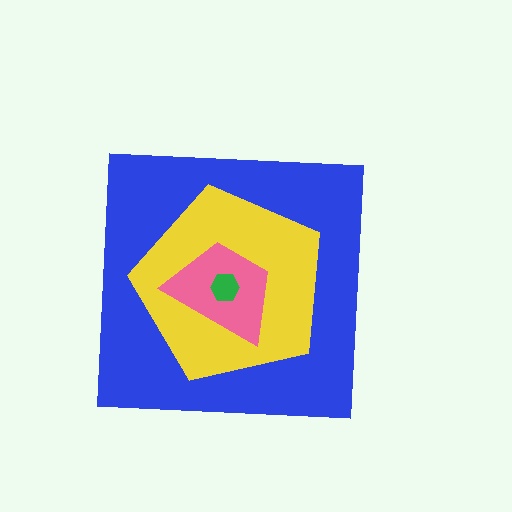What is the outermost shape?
The blue square.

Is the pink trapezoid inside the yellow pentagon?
Yes.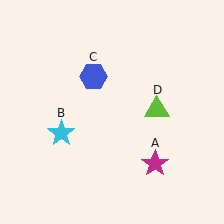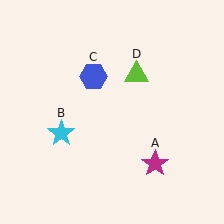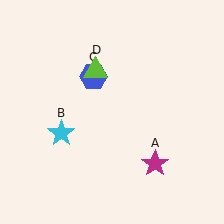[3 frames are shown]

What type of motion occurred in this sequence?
The lime triangle (object D) rotated counterclockwise around the center of the scene.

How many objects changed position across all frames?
1 object changed position: lime triangle (object D).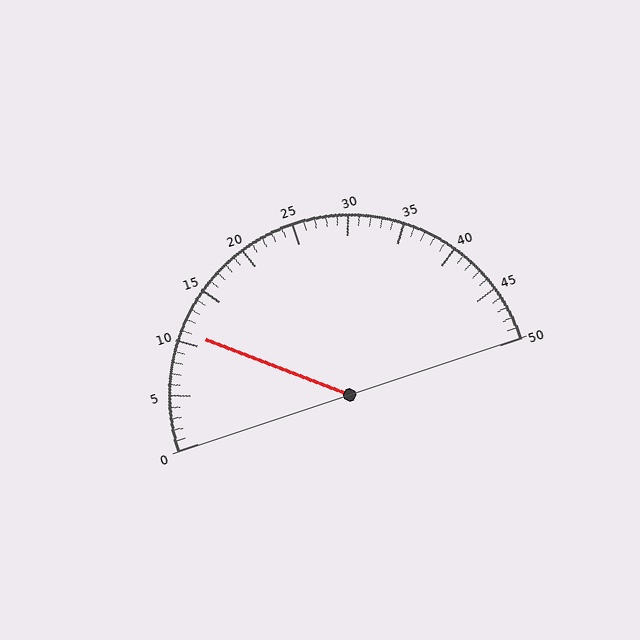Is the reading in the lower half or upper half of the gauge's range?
The reading is in the lower half of the range (0 to 50).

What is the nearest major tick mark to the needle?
The nearest major tick mark is 10.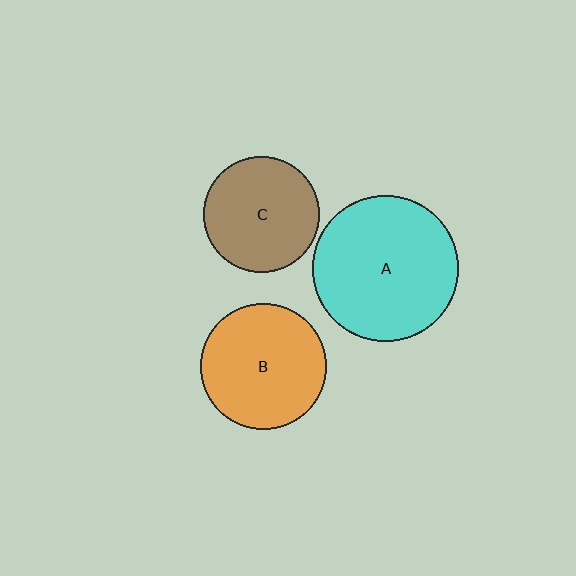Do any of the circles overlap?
No, none of the circles overlap.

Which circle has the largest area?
Circle A (cyan).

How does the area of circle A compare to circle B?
Approximately 1.4 times.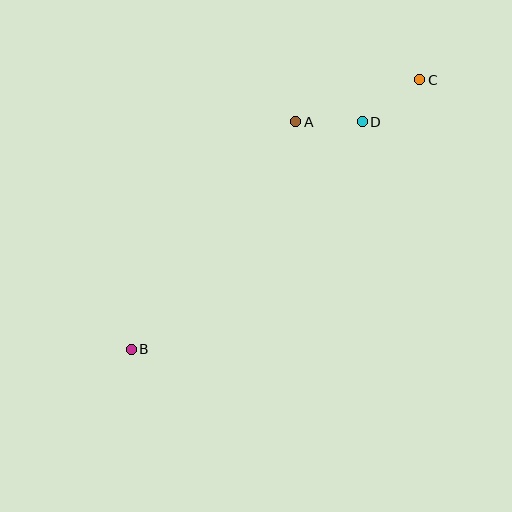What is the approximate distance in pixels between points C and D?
The distance between C and D is approximately 72 pixels.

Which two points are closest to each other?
Points A and D are closest to each other.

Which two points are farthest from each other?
Points B and C are farthest from each other.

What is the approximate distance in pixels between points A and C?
The distance between A and C is approximately 131 pixels.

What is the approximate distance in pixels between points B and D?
The distance between B and D is approximately 324 pixels.